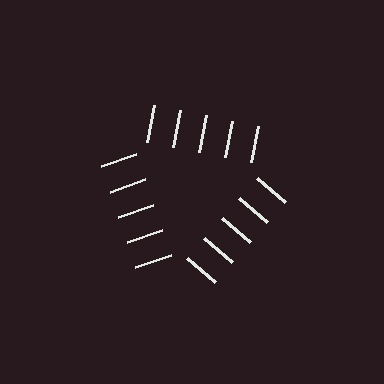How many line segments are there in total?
15 — 5 along each of the 3 edges.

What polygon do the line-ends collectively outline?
An illusory triangle — the line segments terminate on its edges but no continuous stroke is drawn.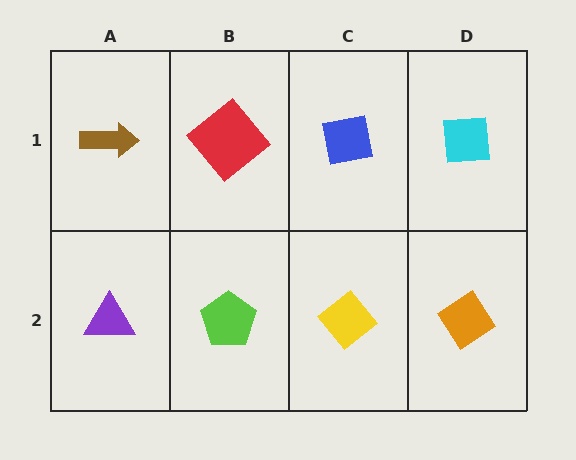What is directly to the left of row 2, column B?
A purple triangle.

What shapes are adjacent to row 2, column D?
A cyan square (row 1, column D), a yellow diamond (row 2, column C).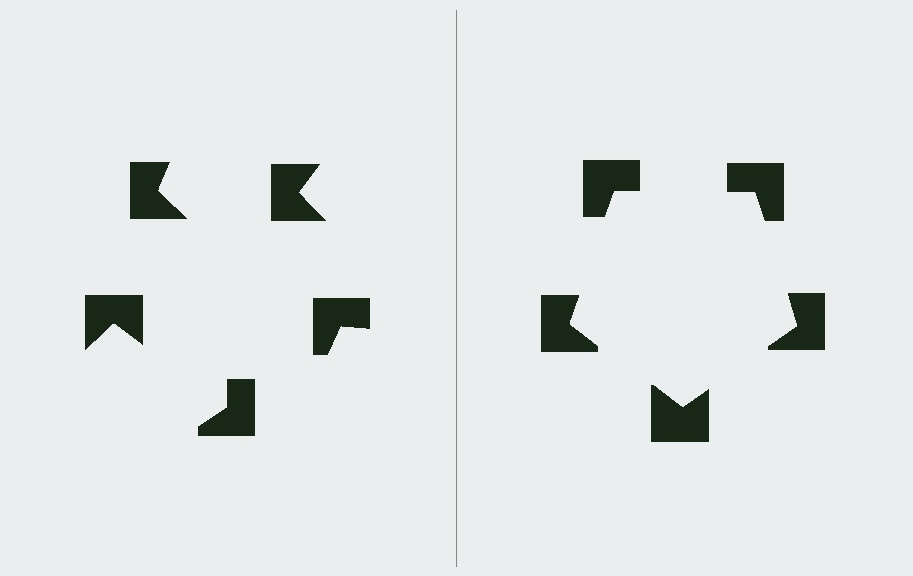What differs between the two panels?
The notched squares are positioned identically on both sides; only the wedge orientations differ. On the right they align to a pentagon; on the left they are misaligned.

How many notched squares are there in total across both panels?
10 — 5 on each side.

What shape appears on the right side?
An illusory pentagon.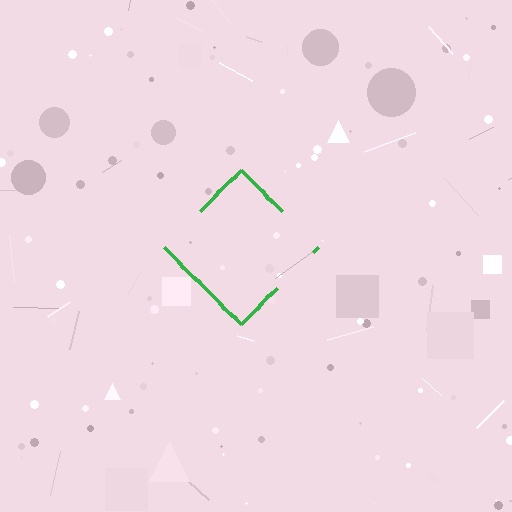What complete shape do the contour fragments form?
The contour fragments form a diamond.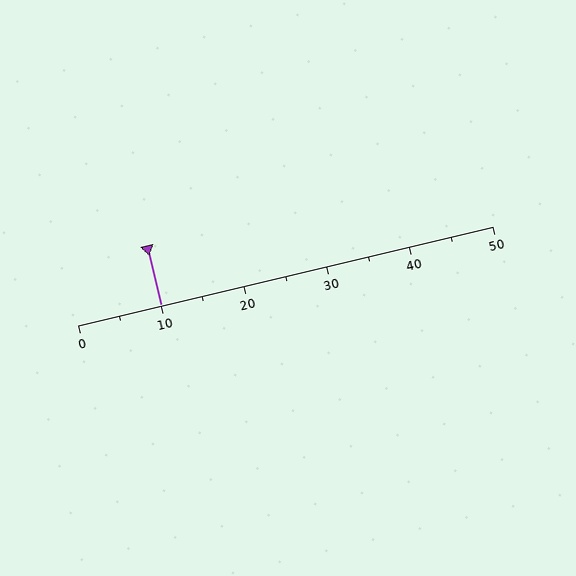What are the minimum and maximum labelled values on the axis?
The axis runs from 0 to 50.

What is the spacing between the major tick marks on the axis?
The major ticks are spaced 10 apart.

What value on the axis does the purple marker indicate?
The marker indicates approximately 10.